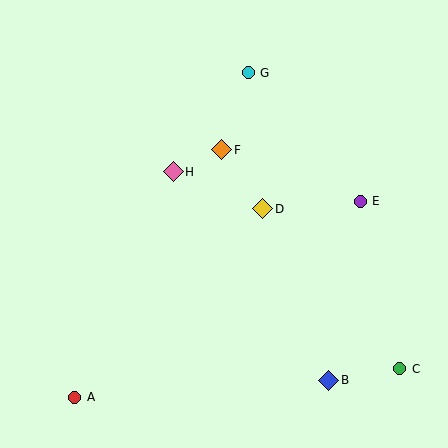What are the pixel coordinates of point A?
Point A is at (75, 397).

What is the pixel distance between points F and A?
The distance between F and A is 288 pixels.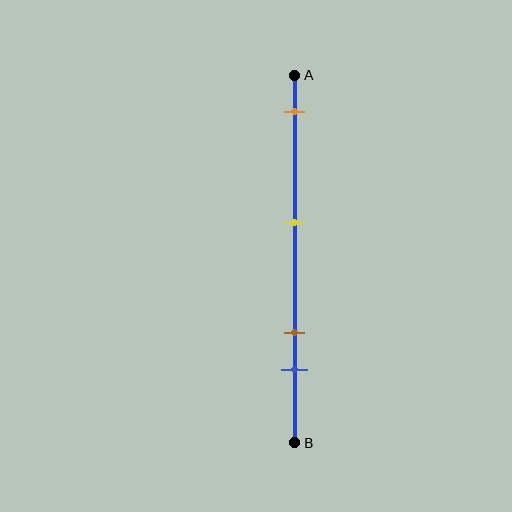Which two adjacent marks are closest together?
The brown and blue marks are the closest adjacent pair.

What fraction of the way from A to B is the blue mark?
The blue mark is approximately 80% (0.8) of the way from A to B.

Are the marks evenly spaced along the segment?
No, the marks are not evenly spaced.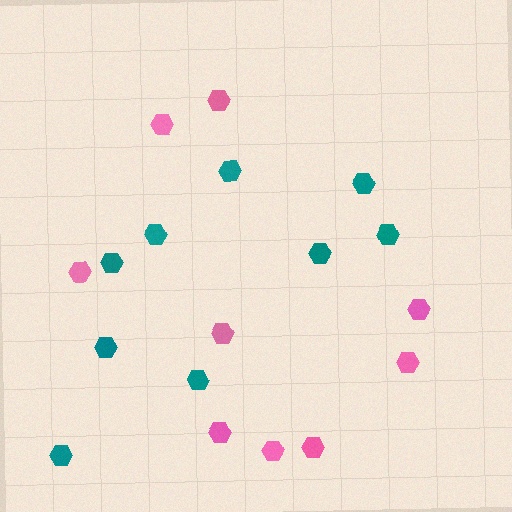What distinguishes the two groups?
There are 2 groups: one group of teal hexagons (9) and one group of pink hexagons (9).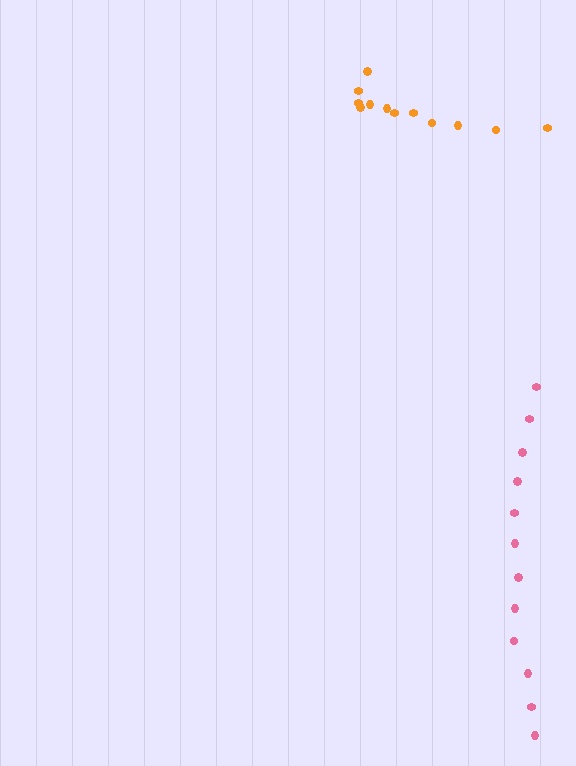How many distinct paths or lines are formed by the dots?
There are 2 distinct paths.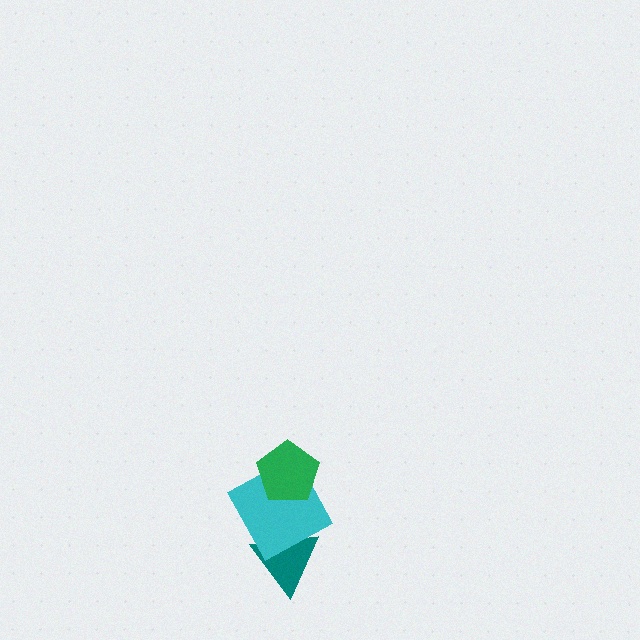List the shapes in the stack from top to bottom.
From top to bottom: the green pentagon, the cyan square, the teal triangle.